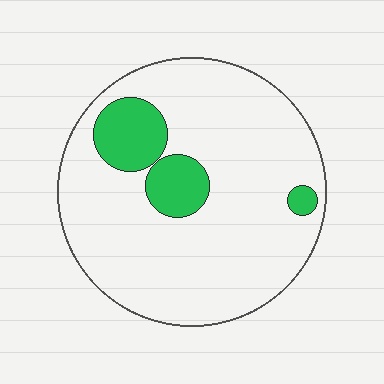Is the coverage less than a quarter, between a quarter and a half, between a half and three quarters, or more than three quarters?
Less than a quarter.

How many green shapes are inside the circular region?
3.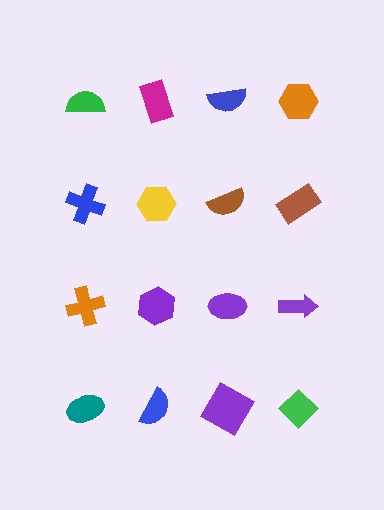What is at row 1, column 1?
A green semicircle.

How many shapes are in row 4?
4 shapes.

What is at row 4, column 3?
A purple square.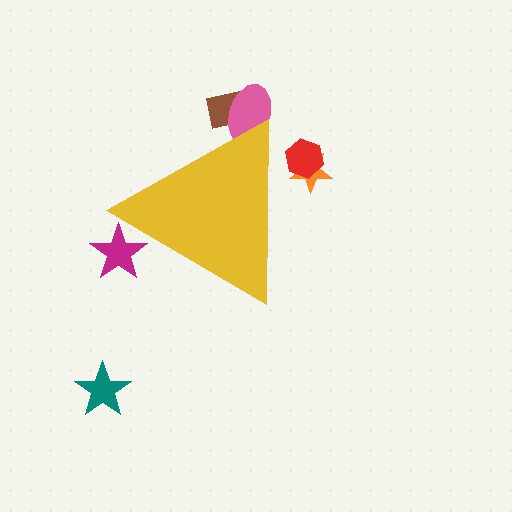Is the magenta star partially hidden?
Yes, the magenta star is partially hidden behind the yellow triangle.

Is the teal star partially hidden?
No, the teal star is fully visible.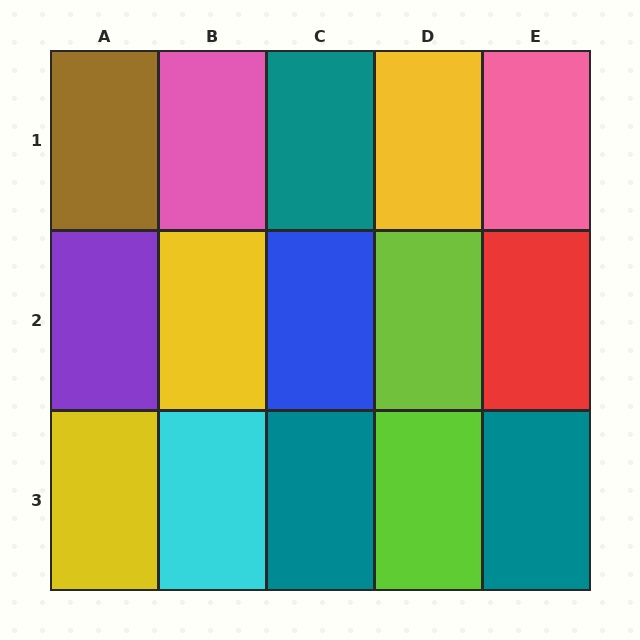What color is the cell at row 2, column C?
Blue.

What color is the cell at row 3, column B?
Cyan.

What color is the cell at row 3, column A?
Yellow.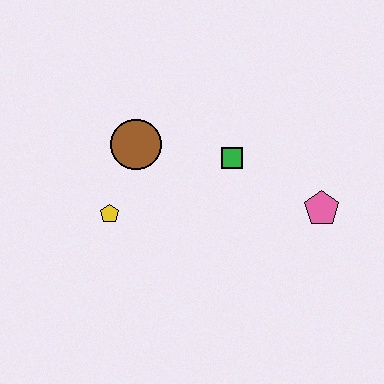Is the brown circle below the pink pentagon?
No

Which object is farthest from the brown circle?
The pink pentagon is farthest from the brown circle.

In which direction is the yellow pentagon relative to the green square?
The yellow pentagon is to the left of the green square.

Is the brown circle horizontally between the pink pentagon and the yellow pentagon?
Yes